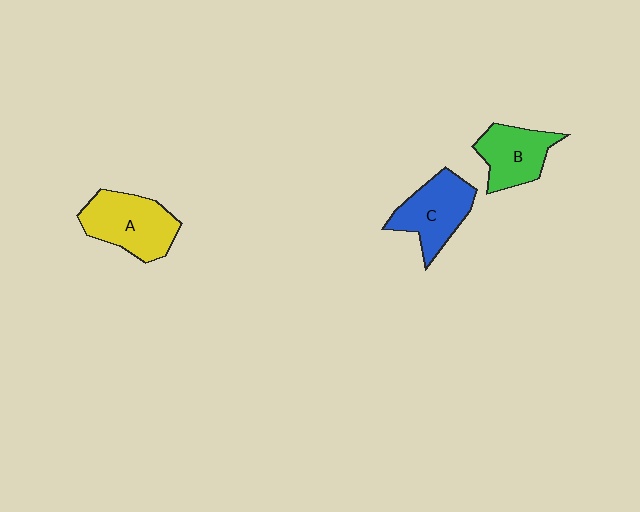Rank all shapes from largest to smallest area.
From largest to smallest: A (yellow), C (blue), B (green).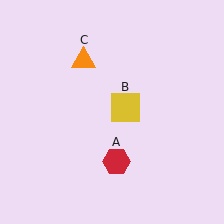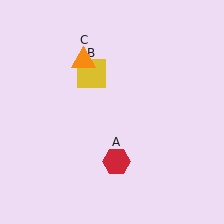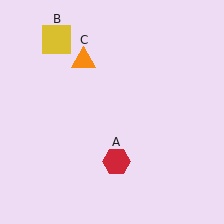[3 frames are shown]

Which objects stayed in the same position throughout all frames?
Red hexagon (object A) and orange triangle (object C) remained stationary.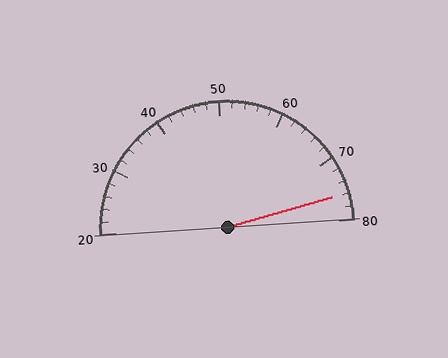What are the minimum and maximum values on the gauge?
The gauge ranges from 20 to 80.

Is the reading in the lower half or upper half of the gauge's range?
The reading is in the upper half of the range (20 to 80).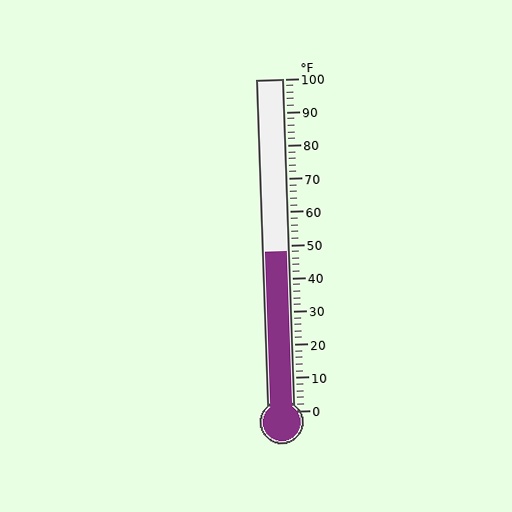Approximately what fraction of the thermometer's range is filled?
The thermometer is filled to approximately 50% of its range.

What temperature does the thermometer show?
The thermometer shows approximately 48°F.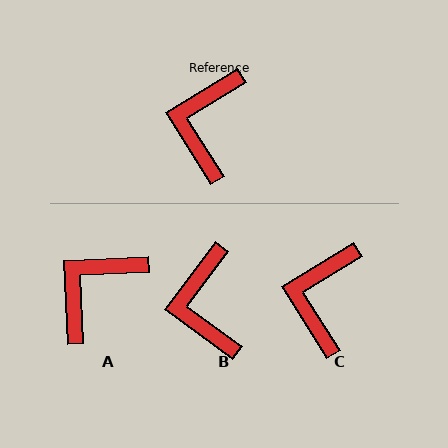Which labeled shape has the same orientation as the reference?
C.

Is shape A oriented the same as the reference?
No, it is off by about 29 degrees.